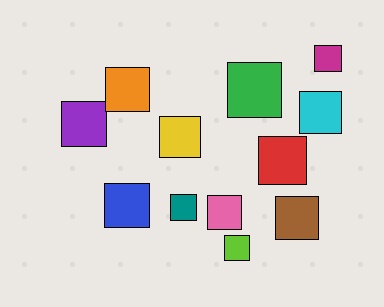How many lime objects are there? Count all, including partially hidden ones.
There is 1 lime object.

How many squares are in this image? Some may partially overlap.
There are 12 squares.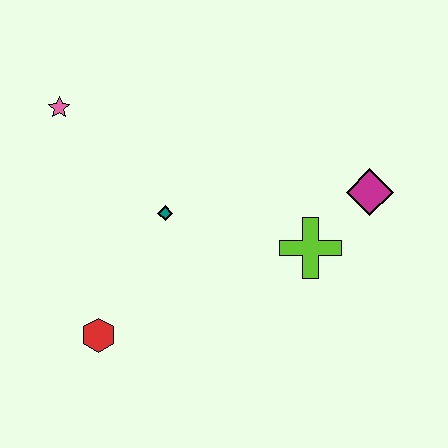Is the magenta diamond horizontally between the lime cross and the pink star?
No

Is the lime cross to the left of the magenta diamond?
Yes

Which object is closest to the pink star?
The teal diamond is closest to the pink star.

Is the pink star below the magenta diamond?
No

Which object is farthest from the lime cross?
The pink star is farthest from the lime cross.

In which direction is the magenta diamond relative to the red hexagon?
The magenta diamond is to the right of the red hexagon.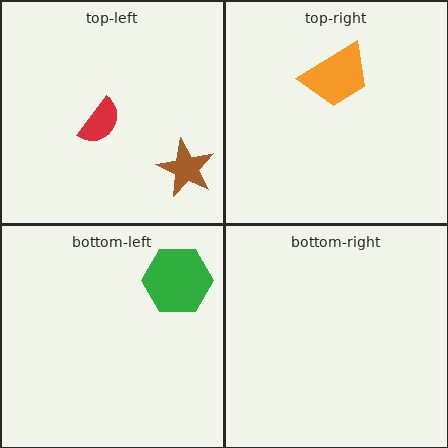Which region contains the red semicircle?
The top-left region.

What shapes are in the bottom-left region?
The green hexagon.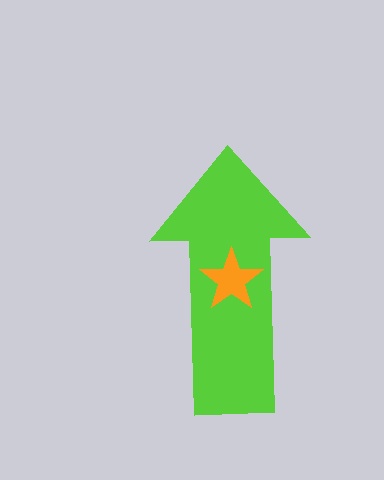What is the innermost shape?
The orange star.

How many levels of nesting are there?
2.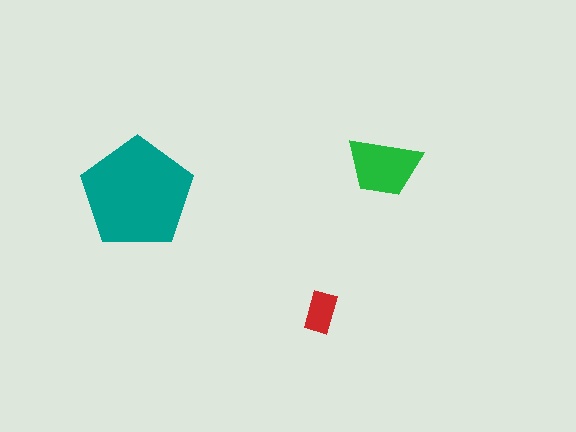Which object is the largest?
The teal pentagon.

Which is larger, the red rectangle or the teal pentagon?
The teal pentagon.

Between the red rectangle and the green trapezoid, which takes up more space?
The green trapezoid.